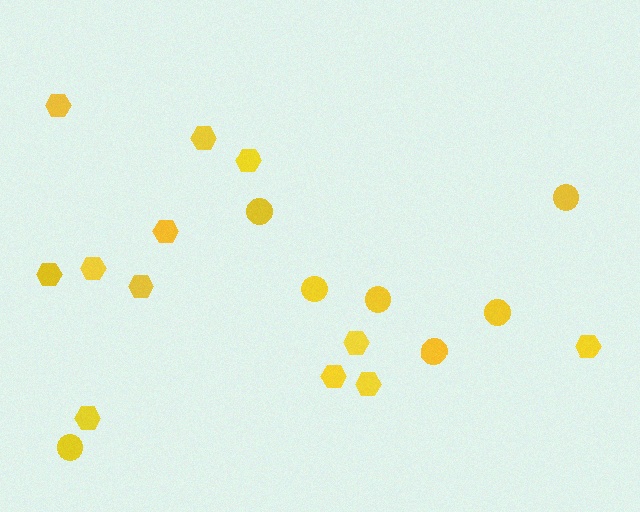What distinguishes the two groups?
There are 2 groups: one group of hexagons (12) and one group of circles (7).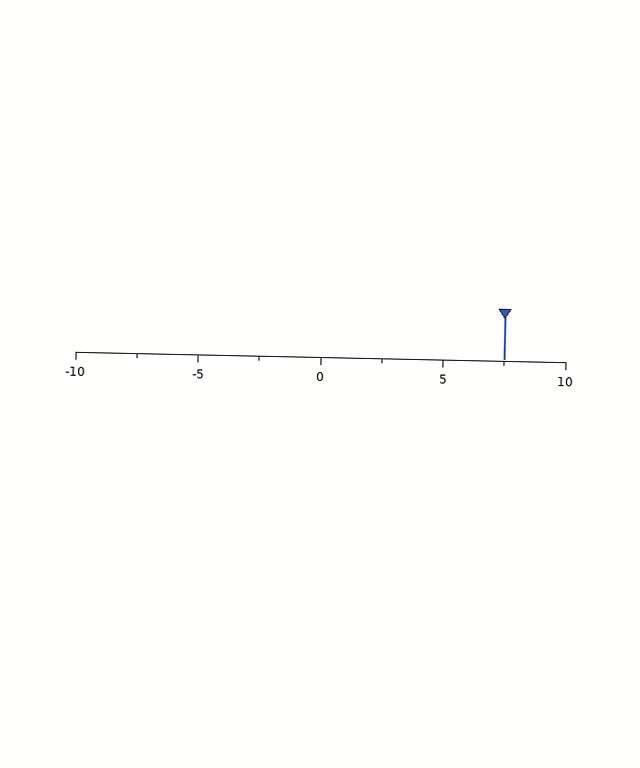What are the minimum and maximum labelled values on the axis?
The axis runs from -10 to 10.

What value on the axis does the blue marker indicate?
The marker indicates approximately 7.5.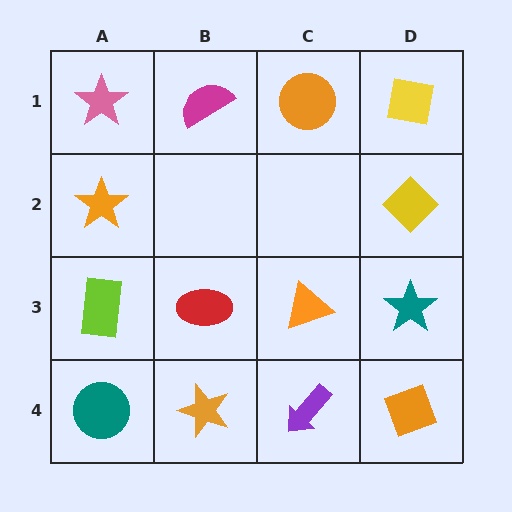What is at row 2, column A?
An orange star.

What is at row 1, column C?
An orange circle.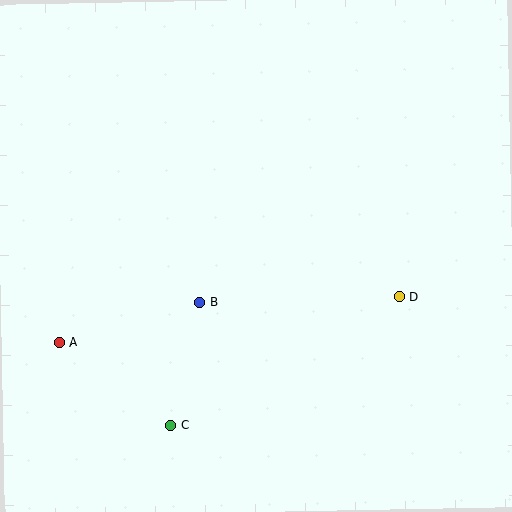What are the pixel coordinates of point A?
Point A is at (59, 342).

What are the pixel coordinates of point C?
Point C is at (171, 425).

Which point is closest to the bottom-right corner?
Point D is closest to the bottom-right corner.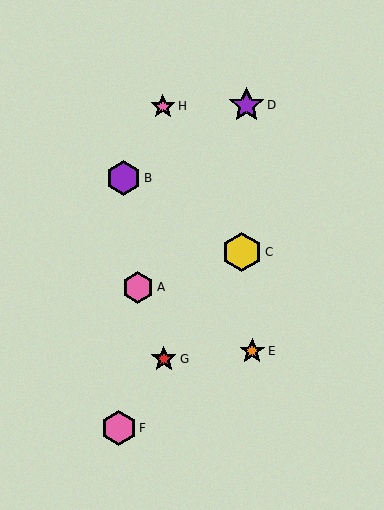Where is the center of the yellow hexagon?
The center of the yellow hexagon is at (242, 252).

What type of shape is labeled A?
Shape A is a pink hexagon.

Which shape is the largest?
The yellow hexagon (labeled C) is the largest.